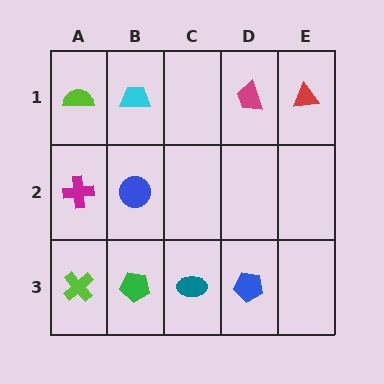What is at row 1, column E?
A red triangle.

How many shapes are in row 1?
4 shapes.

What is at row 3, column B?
A green pentagon.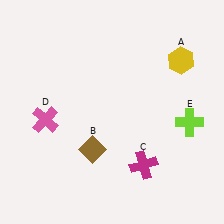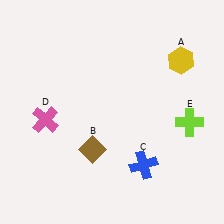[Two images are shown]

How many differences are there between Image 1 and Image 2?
There is 1 difference between the two images.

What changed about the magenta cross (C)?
In Image 1, C is magenta. In Image 2, it changed to blue.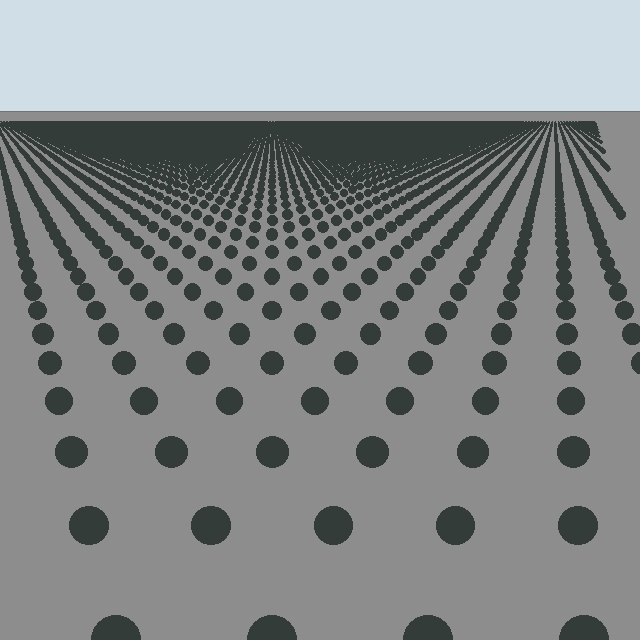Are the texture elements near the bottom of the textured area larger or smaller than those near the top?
Larger. Near the bottom, elements are closer to the viewer and appear at a bigger on-screen size.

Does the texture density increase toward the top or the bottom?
Density increases toward the top.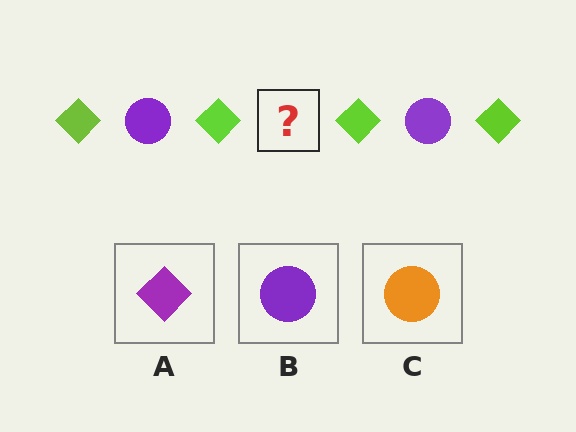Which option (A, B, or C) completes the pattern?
B.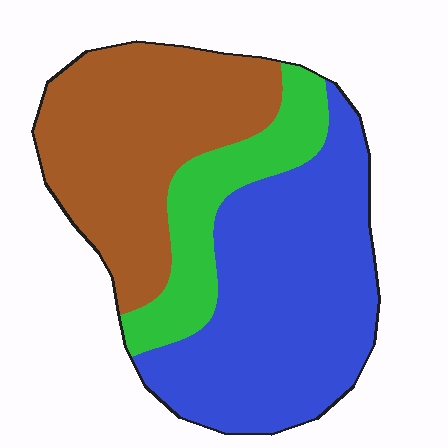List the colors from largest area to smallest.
From largest to smallest: blue, brown, green.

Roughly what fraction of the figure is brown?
Brown takes up about three eighths (3/8) of the figure.